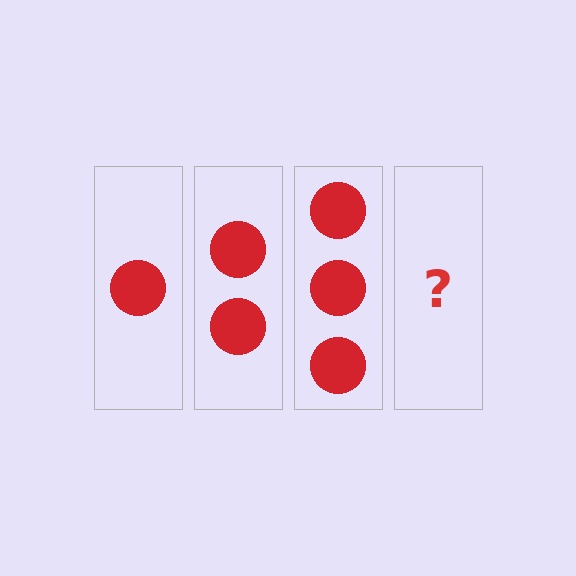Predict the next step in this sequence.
The next step is 4 circles.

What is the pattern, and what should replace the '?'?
The pattern is that each step adds one more circle. The '?' should be 4 circles.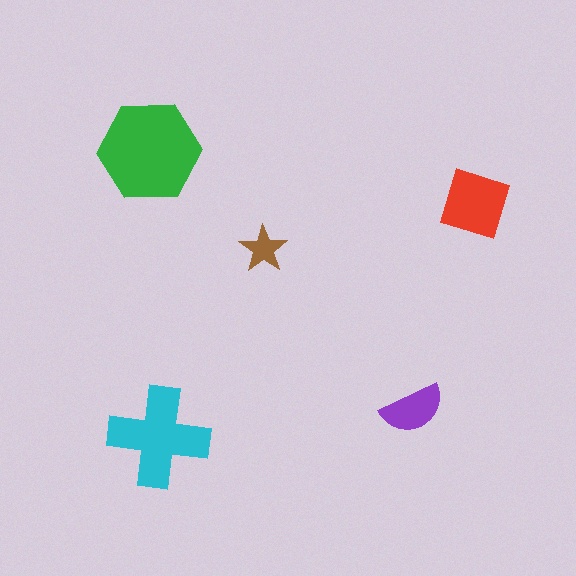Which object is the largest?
The green hexagon.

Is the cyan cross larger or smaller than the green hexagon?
Smaller.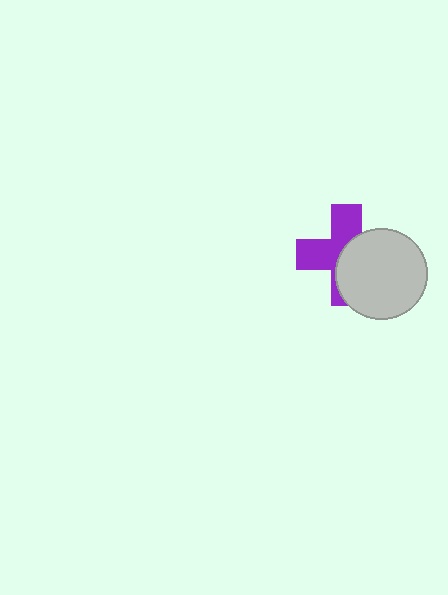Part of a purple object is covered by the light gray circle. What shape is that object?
It is a cross.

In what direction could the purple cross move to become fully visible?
The purple cross could move toward the upper-left. That would shift it out from behind the light gray circle entirely.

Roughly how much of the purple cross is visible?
About half of it is visible (roughly 51%).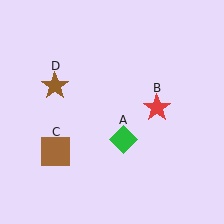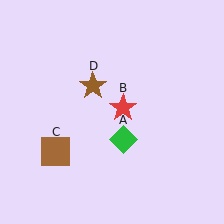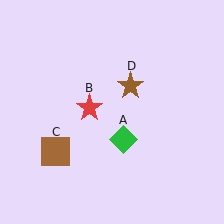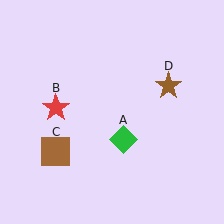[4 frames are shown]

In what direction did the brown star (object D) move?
The brown star (object D) moved right.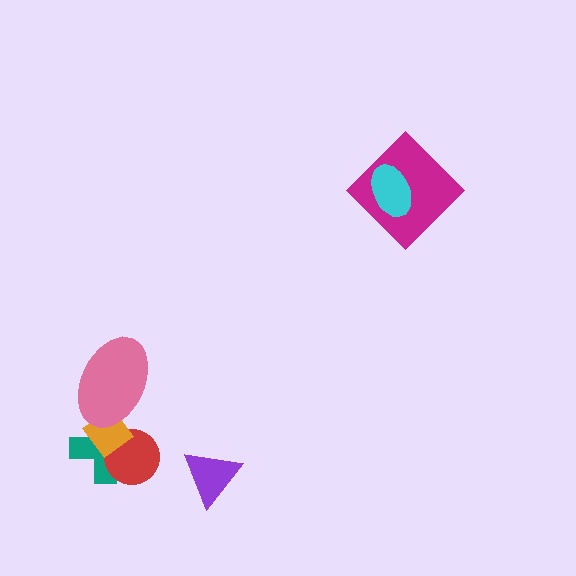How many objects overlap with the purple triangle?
0 objects overlap with the purple triangle.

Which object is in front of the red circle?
The orange diamond is in front of the red circle.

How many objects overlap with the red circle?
2 objects overlap with the red circle.